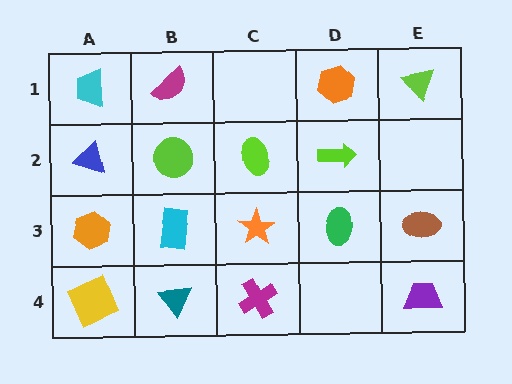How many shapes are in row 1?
4 shapes.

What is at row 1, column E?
A lime triangle.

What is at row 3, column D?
A green ellipse.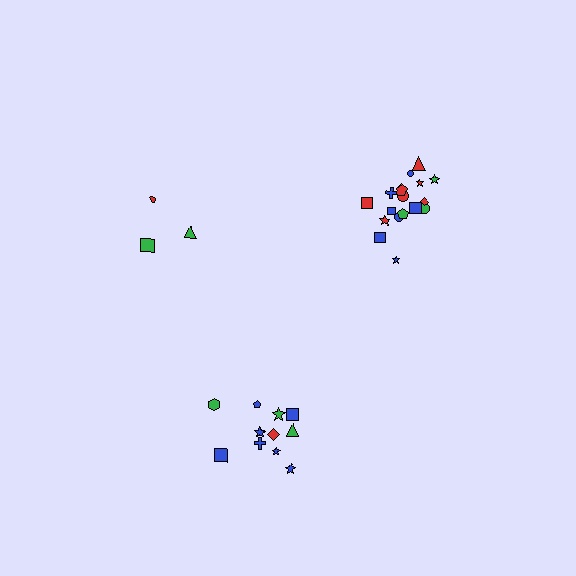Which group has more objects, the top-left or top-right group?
The top-right group.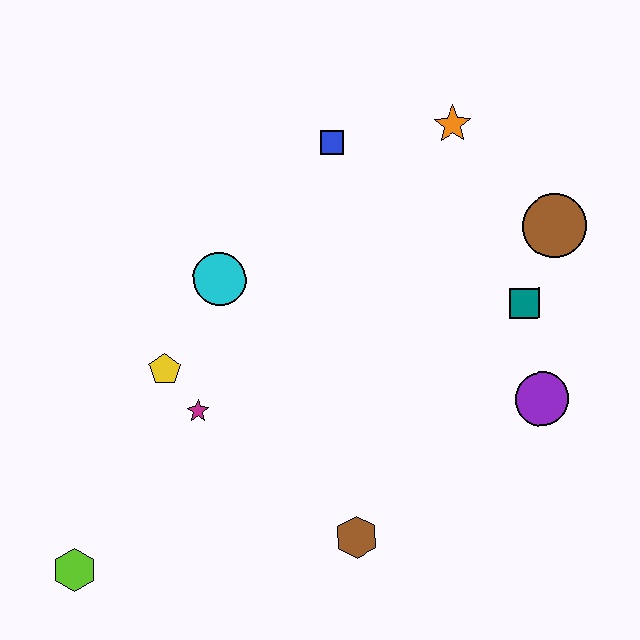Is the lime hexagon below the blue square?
Yes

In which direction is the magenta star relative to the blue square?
The magenta star is below the blue square.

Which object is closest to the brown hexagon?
The magenta star is closest to the brown hexagon.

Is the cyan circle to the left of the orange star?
Yes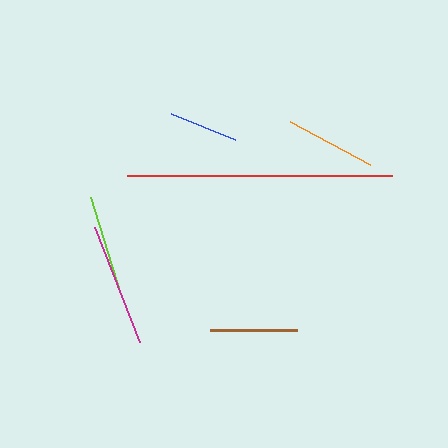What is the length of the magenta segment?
The magenta segment is approximately 123 pixels long.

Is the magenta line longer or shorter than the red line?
The red line is longer than the magenta line.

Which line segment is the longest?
The red line is the longest at approximately 265 pixels.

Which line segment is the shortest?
The blue line is the shortest at approximately 69 pixels.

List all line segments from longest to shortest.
From longest to shortest: red, magenta, lime, orange, brown, blue.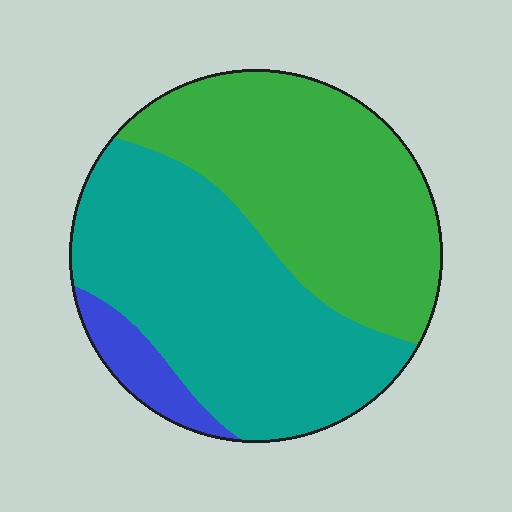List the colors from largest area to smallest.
From largest to smallest: teal, green, blue.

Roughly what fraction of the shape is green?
Green takes up about two fifths (2/5) of the shape.